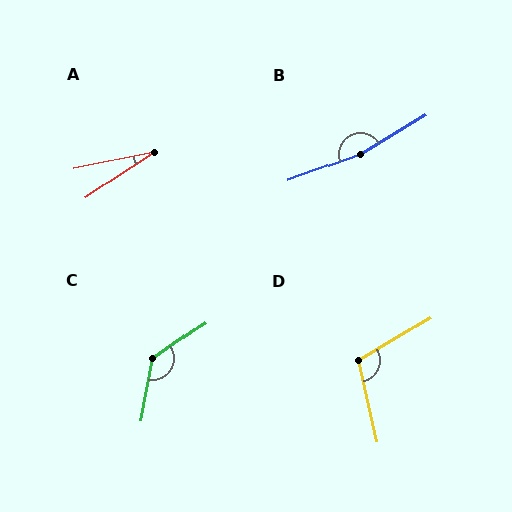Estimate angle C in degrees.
Approximately 135 degrees.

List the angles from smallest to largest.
A (22°), D (108°), C (135°), B (169°).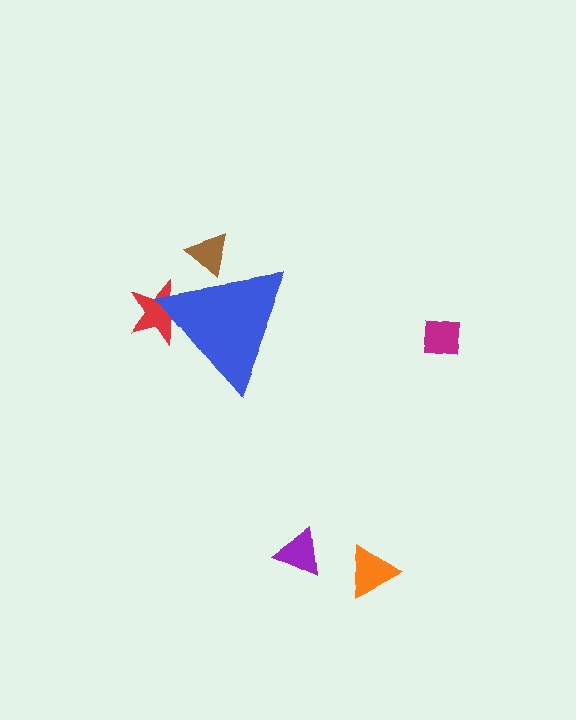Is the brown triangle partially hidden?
Yes, the brown triangle is partially hidden behind the blue triangle.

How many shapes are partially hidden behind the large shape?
2 shapes are partially hidden.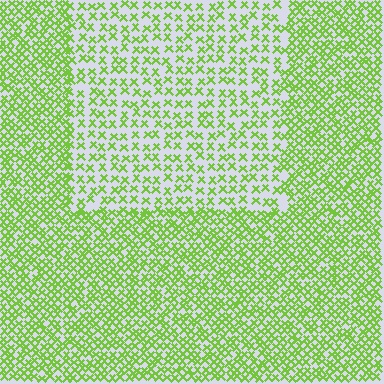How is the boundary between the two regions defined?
The boundary is defined by a change in element density (approximately 1.9x ratio). All elements are the same color, size, and shape.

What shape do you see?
I see a rectangle.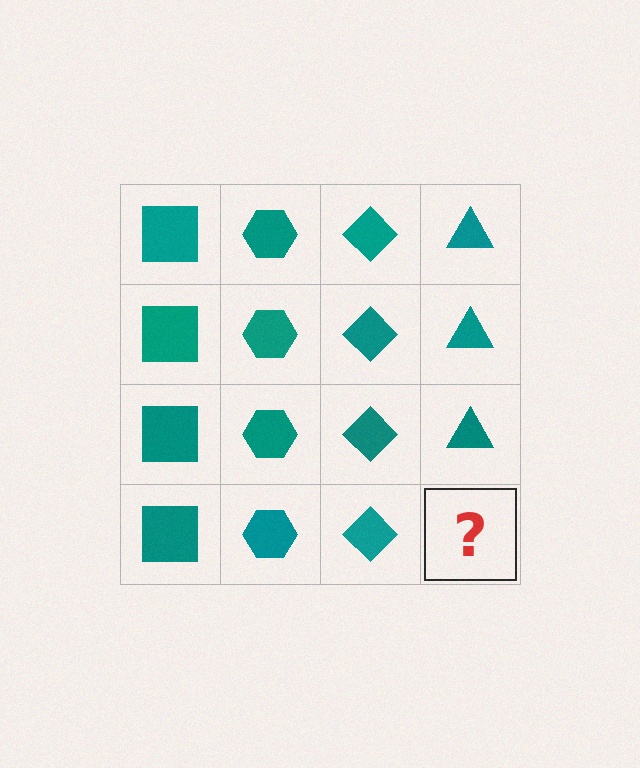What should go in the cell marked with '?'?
The missing cell should contain a teal triangle.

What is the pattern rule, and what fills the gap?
The rule is that each column has a consistent shape. The gap should be filled with a teal triangle.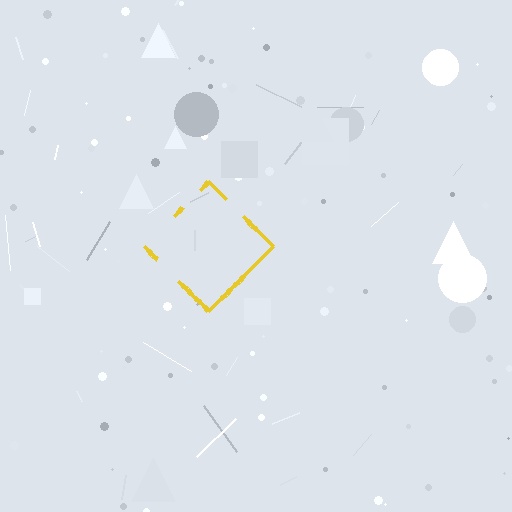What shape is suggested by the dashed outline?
The dashed outline suggests a diamond.